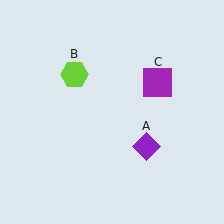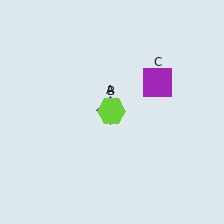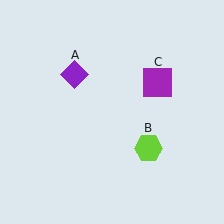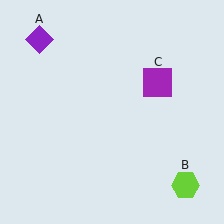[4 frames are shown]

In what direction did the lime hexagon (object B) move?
The lime hexagon (object B) moved down and to the right.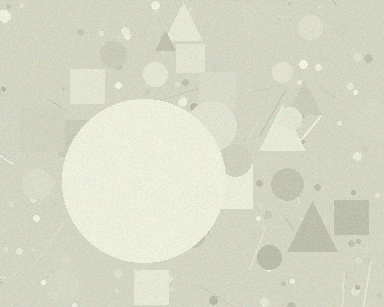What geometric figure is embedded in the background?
A circle is embedded in the background.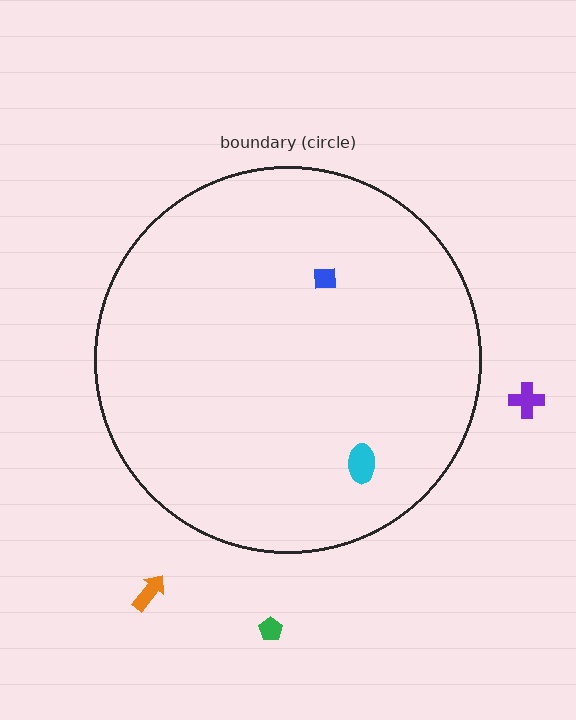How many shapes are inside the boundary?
2 inside, 3 outside.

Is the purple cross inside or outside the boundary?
Outside.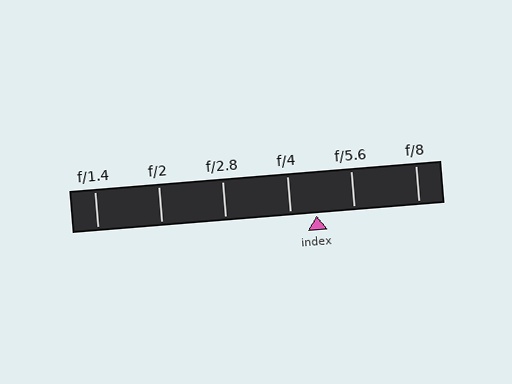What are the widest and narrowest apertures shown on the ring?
The widest aperture shown is f/1.4 and the narrowest is f/8.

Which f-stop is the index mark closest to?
The index mark is closest to f/4.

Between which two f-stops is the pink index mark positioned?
The index mark is between f/4 and f/5.6.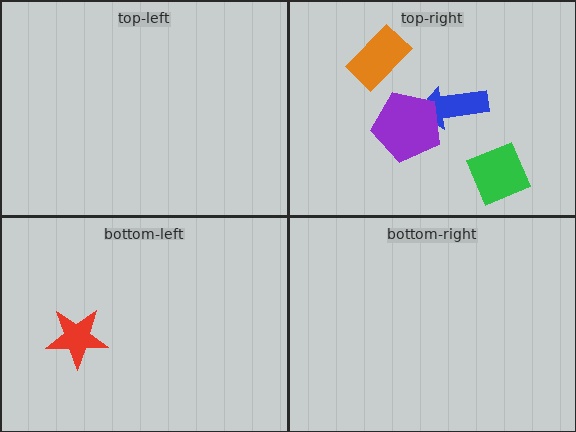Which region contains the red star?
The bottom-left region.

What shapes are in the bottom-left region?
The red star.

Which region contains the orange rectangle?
The top-right region.